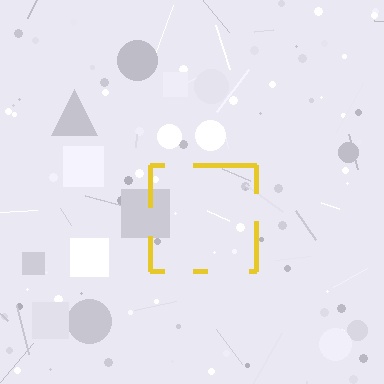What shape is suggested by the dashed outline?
The dashed outline suggests a square.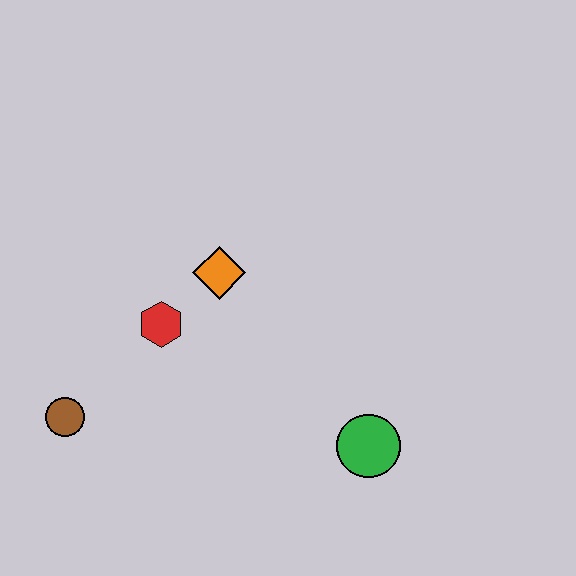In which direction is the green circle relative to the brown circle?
The green circle is to the right of the brown circle.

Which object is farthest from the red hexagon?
The green circle is farthest from the red hexagon.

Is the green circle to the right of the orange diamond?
Yes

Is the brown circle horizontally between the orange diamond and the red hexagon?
No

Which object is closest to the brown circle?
The red hexagon is closest to the brown circle.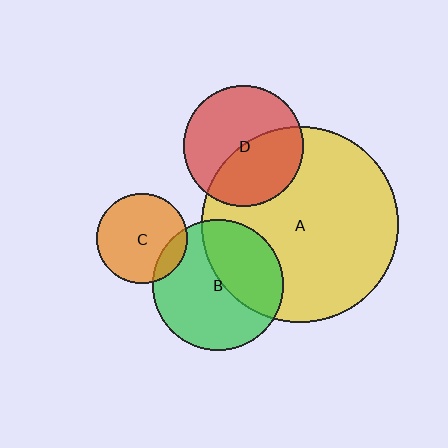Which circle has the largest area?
Circle A (yellow).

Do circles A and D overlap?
Yes.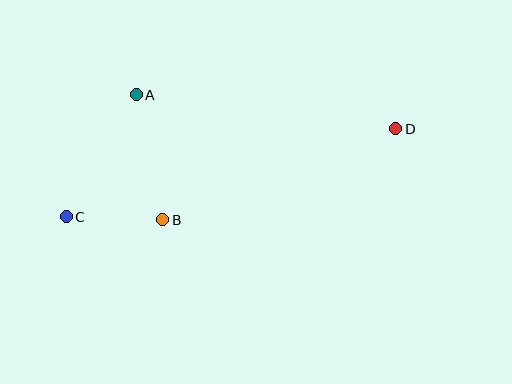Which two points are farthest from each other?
Points C and D are farthest from each other.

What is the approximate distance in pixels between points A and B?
The distance between A and B is approximately 128 pixels.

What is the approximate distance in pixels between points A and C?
The distance between A and C is approximately 140 pixels.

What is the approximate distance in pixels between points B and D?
The distance between B and D is approximately 251 pixels.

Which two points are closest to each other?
Points B and C are closest to each other.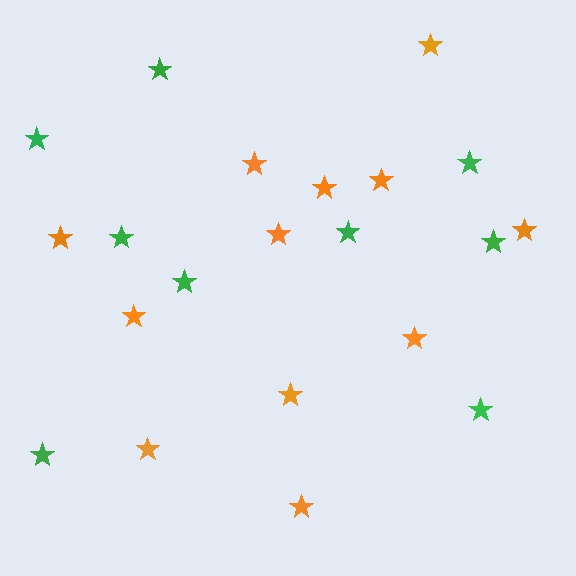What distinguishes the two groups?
There are 2 groups: one group of green stars (9) and one group of orange stars (12).